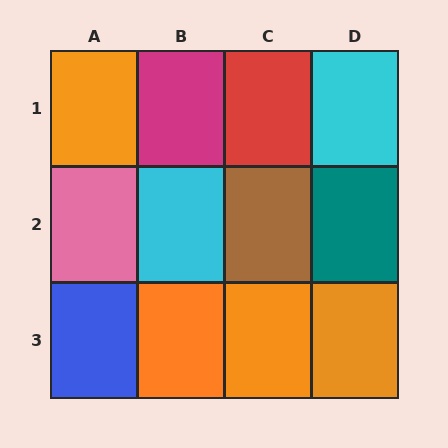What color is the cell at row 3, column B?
Orange.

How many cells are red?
1 cell is red.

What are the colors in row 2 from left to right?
Pink, cyan, brown, teal.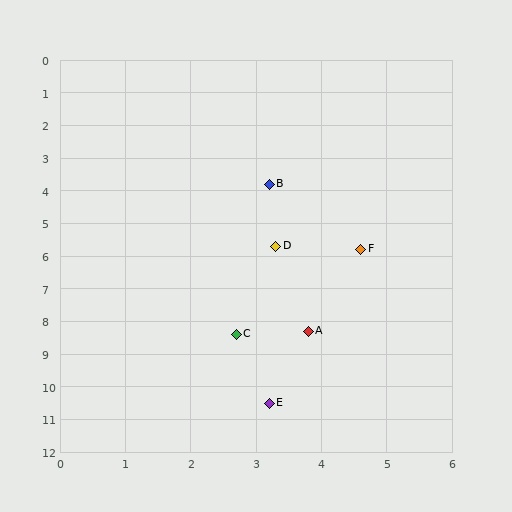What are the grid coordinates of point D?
Point D is at approximately (3.3, 5.7).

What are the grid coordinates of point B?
Point B is at approximately (3.2, 3.8).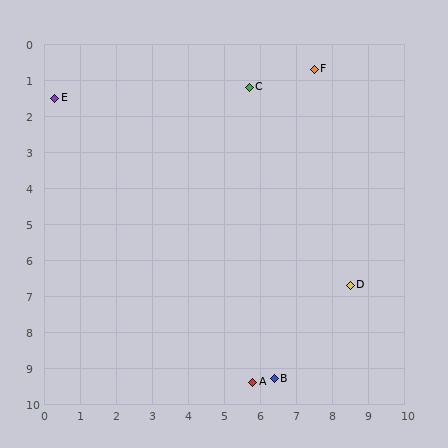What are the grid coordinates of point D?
Point D is at approximately (8.5, 6.7).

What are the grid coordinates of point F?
Point F is at approximately (7.5, 0.7).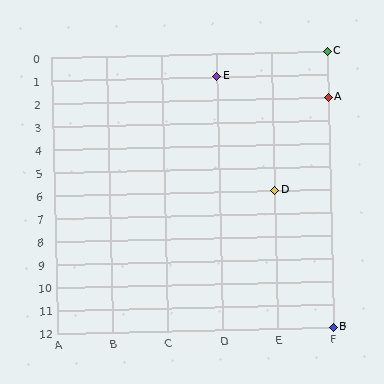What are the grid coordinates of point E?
Point E is at grid coordinates (D, 1).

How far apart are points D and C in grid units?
Points D and C are 1 column and 6 rows apart (about 6.1 grid units diagonally).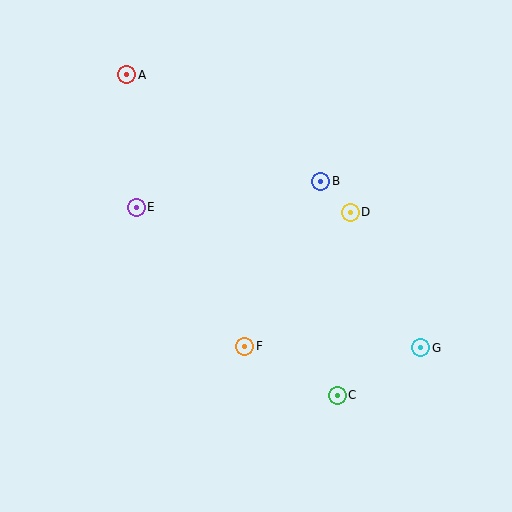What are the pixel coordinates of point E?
Point E is at (136, 207).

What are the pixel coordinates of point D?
Point D is at (350, 212).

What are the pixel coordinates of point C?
Point C is at (337, 395).